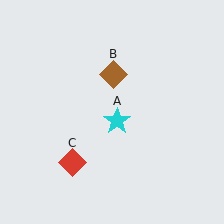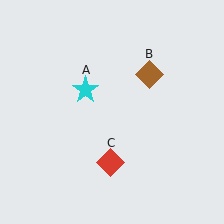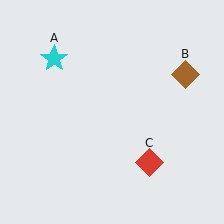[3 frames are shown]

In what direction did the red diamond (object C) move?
The red diamond (object C) moved right.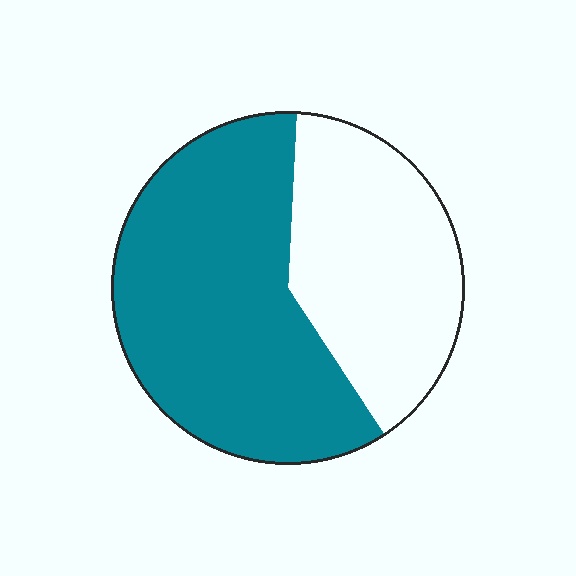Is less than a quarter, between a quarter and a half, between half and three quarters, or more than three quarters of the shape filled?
Between half and three quarters.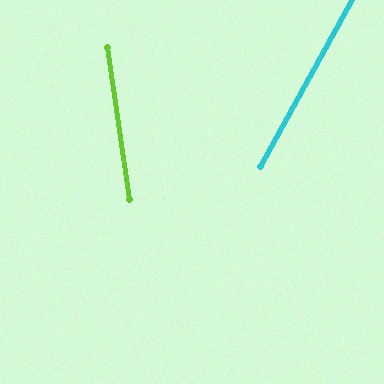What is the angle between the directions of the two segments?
Approximately 37 degrees.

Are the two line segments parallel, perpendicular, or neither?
Neither parallel nor perpendicular — they differ by about 37°.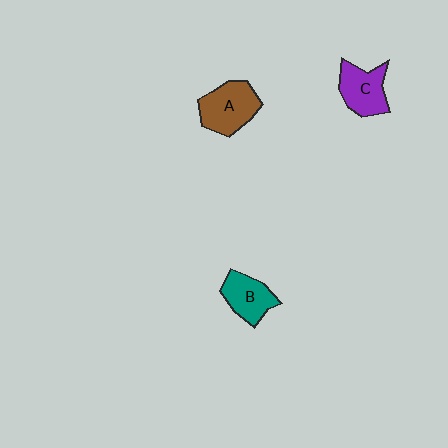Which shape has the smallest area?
Shape B (teal).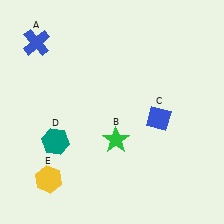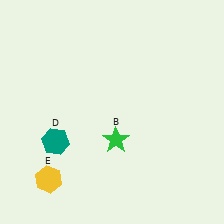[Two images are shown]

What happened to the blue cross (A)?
The blue cross (A) was removed in Image 2. It was in the top-left area of Image 1.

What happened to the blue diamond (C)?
The blue diamond (C) was removed in Image 2. It was in the bottom-right area of Image 1.